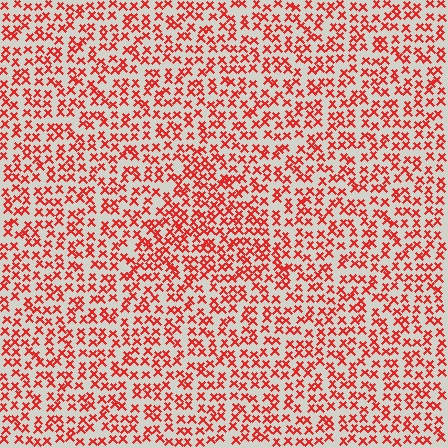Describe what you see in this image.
The image contains small red elements arranged at two different densities. A triangle-shaped region is visible where the elements are more densely packed than the surrounding area.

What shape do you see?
I see a triangle.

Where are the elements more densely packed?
The elements are more densely packed inside the triangle boundary.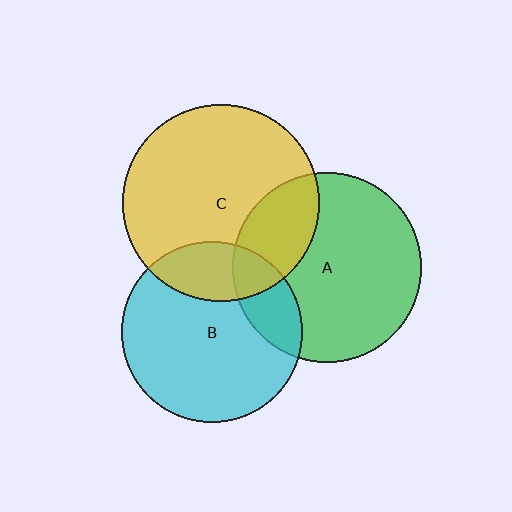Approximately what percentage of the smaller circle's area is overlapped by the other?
Approximately 25%.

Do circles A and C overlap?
Yes.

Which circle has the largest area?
Circle C (yellow).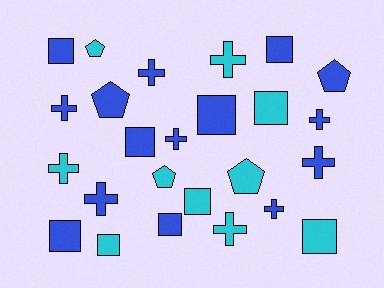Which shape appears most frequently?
Cross, with 10 objects.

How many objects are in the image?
There are 25 objects.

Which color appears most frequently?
Blue, with 15 objects.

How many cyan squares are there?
There are 4 cyan squares.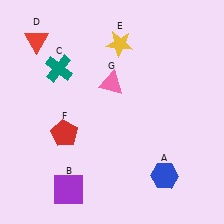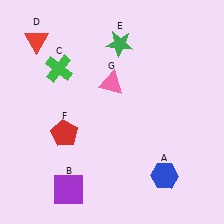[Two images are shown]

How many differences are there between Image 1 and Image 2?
There are 2 differences between the two images.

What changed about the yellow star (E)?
In Image 1, E is yellow. In Image 2, it changed to green.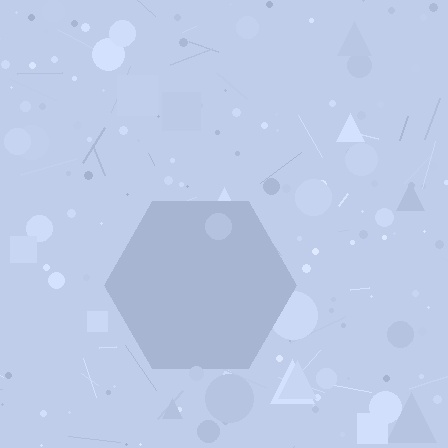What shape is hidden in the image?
A hexagon is hidden in the image.